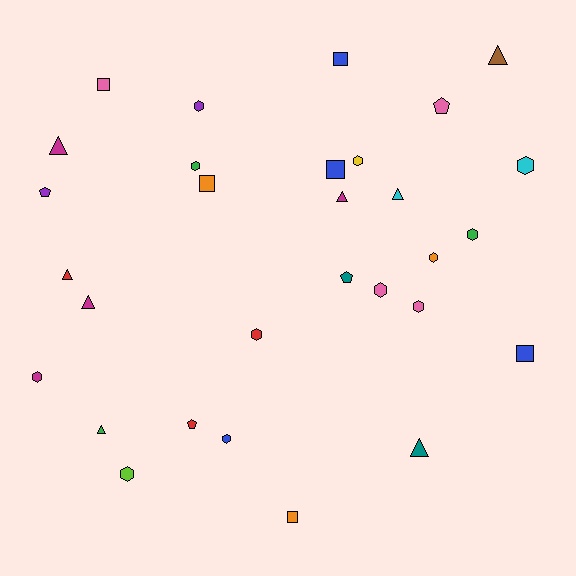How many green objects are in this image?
There are 3 green objects.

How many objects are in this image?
There are 30 objects.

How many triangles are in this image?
There are 8 triangles.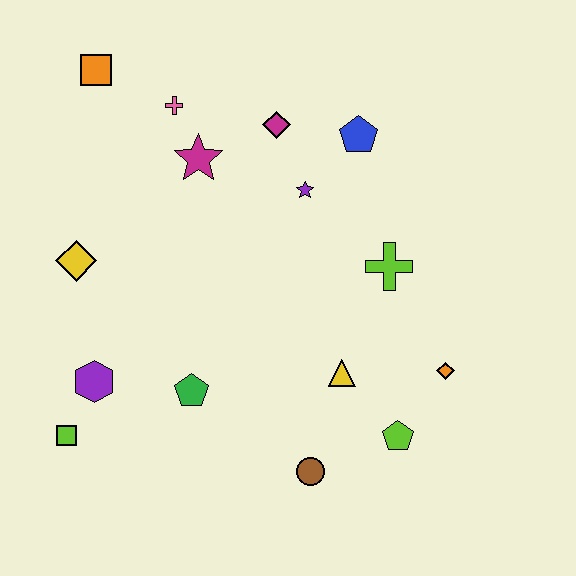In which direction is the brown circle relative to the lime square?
The brown circle is to the right of the lime square.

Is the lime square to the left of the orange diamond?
Yes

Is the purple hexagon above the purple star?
No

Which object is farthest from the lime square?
The blue pentagon is farthest from the lime square.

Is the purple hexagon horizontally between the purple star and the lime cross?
No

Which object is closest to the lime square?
The purple hexagon is closest to the lime square.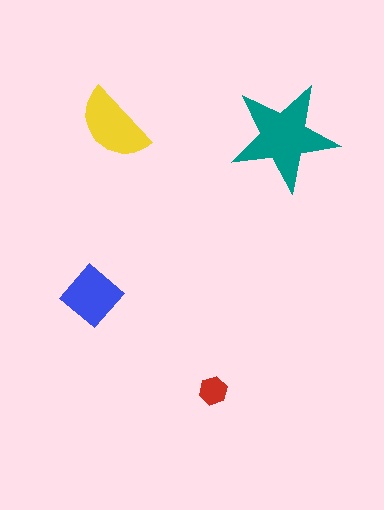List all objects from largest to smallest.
The teal star, the yellow semicircle, the blue diamond, the red hexagon.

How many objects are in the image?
There are 4 objects in the image.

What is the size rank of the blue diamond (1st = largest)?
3rd.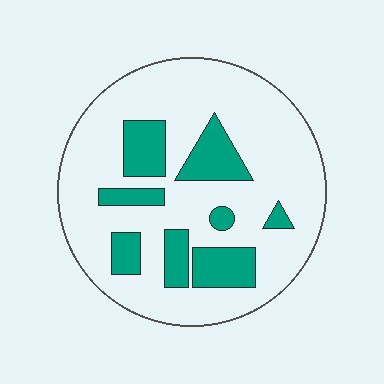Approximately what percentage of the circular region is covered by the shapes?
Approximately 20%.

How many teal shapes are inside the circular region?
8.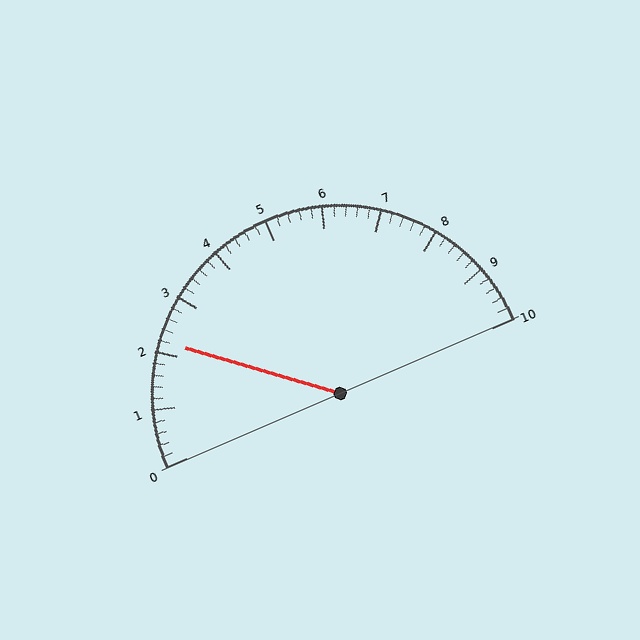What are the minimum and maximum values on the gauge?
The gauge ranges from 0 to 10.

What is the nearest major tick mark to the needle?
The nearest major tick mark is 2.